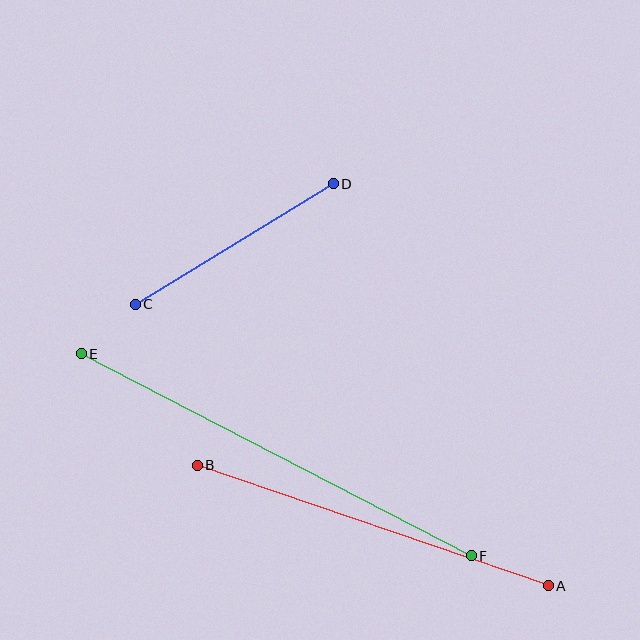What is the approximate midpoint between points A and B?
The midpoint is at approximately (373, 526) pixels.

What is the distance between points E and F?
The distance is approximately 439 pixels.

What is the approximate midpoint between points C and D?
The midpoint is at approximately (234, 244) pixels.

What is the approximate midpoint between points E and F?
The midpoint is at approximately (276, 455) pixels.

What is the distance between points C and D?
The distance is approximately 232 pixels.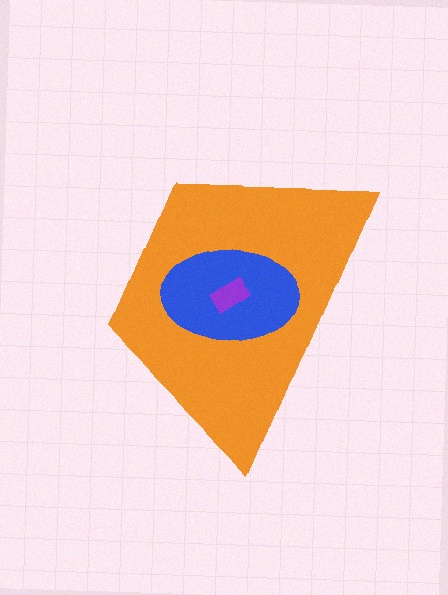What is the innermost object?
The purple rectangle.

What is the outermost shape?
The orange trapezoid.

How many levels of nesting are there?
3.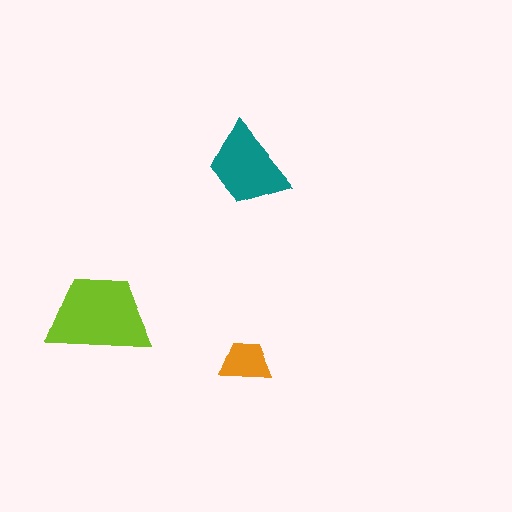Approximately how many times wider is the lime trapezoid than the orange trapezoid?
About 2 times wider.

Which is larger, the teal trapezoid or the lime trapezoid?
The lime one.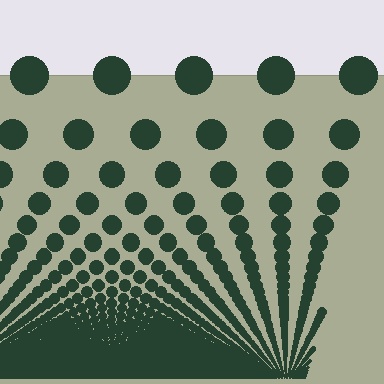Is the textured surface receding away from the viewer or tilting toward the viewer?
The surface appears to tilt toward the viewer. Texture elements get larger and sparser toward the top.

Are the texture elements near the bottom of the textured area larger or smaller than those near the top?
Smaller. The gradient is inverted — elements near the bottom are smaller and denser.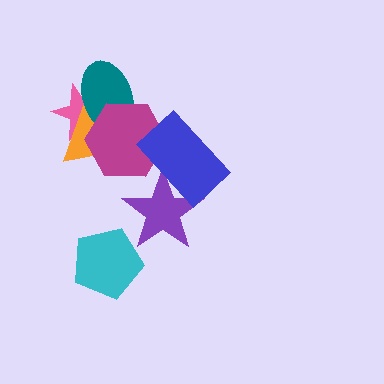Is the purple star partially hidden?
Yes, it is partially covered by another shape.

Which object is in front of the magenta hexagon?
The blue rectangle is in front of the magenta hexagon.